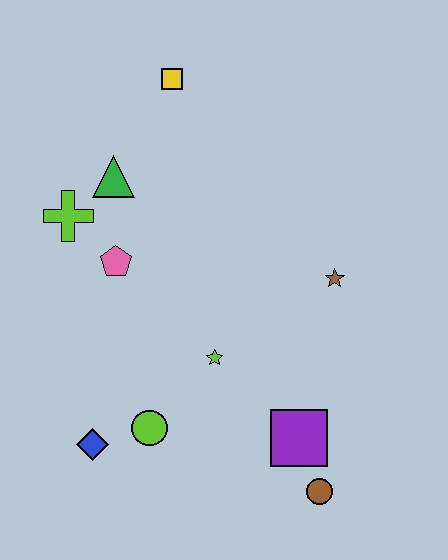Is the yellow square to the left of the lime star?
Yes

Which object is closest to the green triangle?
The lime cross is closest to the green triangle.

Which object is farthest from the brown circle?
The yellow square is farthest from the brown circle.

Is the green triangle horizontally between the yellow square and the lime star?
No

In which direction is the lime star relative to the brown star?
The lime star is to the left of the brown star.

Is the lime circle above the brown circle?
Yes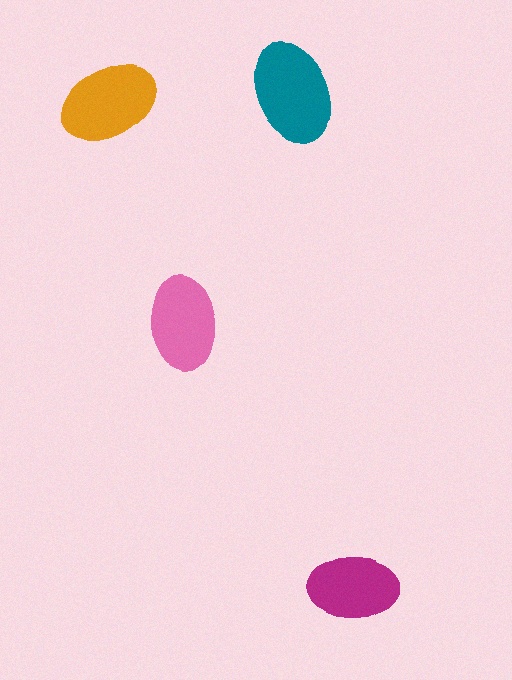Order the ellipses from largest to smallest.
the teal one, the orange one, the pink one, the magenta one.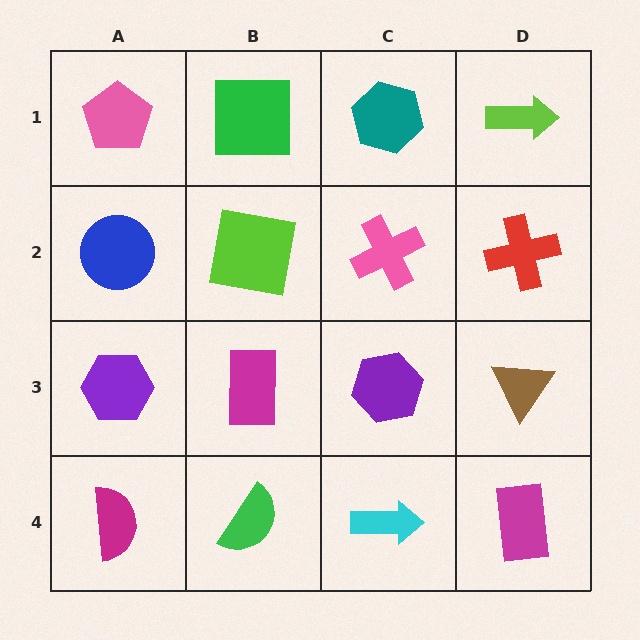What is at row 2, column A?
A blue circle.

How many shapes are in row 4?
4 shapes.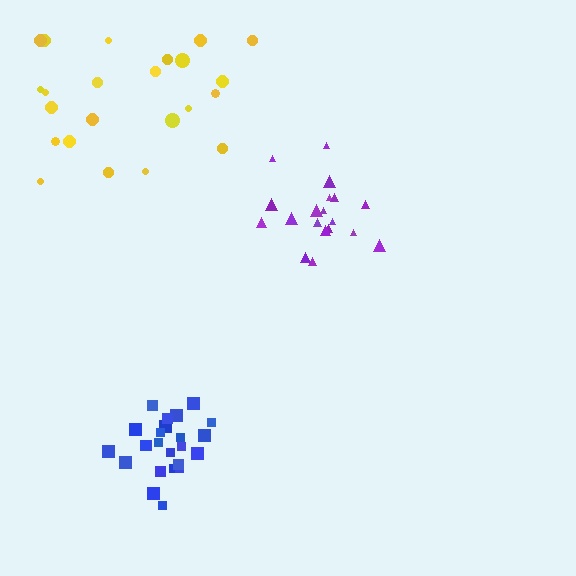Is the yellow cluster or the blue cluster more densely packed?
Blue.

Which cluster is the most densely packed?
Blue.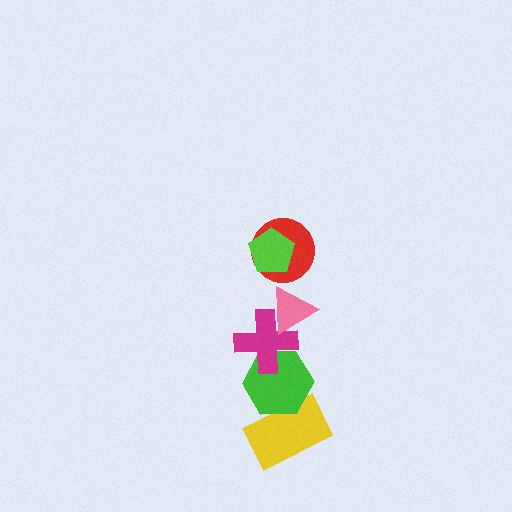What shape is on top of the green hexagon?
The magenta cross is on top of the green hexagon.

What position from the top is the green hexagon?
The green hexagon is 5th from the top.